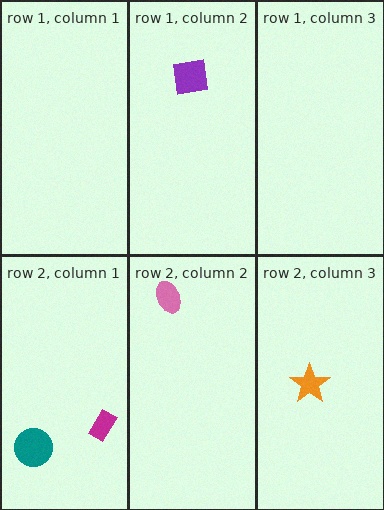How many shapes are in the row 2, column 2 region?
1.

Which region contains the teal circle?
The row 2, column 1 region.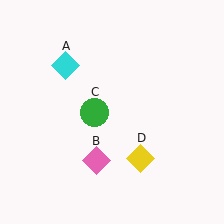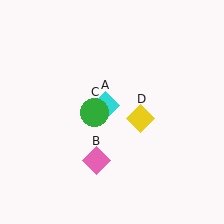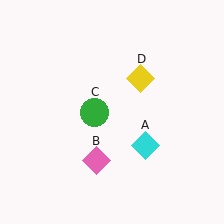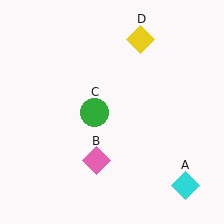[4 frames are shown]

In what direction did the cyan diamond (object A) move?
The cyan diamond (object A) moved down and to the right.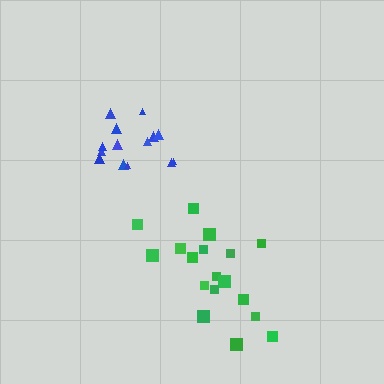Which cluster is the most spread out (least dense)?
Green.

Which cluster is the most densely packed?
Blue.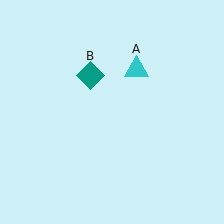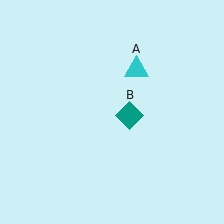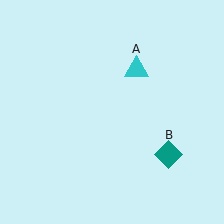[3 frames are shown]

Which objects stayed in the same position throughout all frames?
Cyan triangle (object A) remained stationary.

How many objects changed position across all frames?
1 object changed position: teal diamond (object B).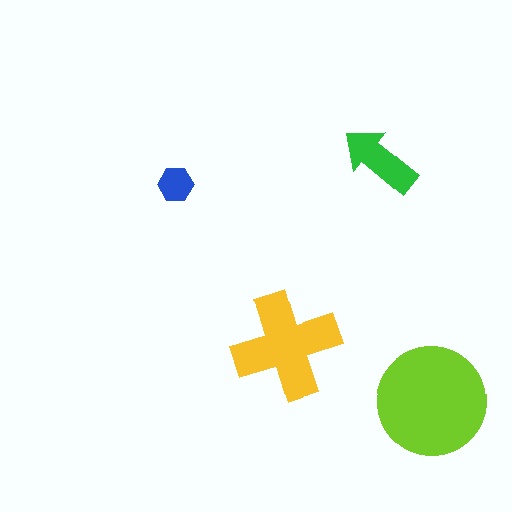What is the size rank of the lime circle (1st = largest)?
1st.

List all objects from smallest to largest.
The blue hexagon, the green arrow, the yellow cross, the lime circle.